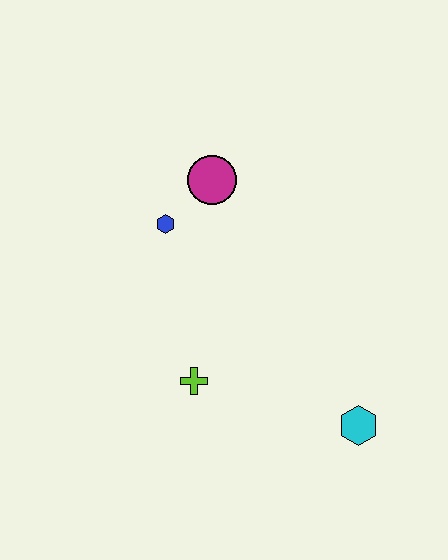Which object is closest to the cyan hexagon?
The lime cross is closest to the cyan hexagon.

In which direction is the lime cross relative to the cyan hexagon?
The lime cross is to the left of the cyan hexagon.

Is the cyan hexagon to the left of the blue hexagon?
No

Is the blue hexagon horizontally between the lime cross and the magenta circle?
No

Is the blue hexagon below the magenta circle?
Yes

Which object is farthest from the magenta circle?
The cyan hexagon is farthest from the magenta circle.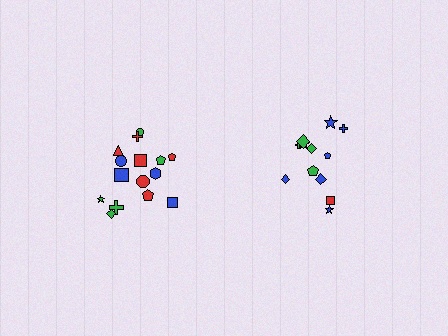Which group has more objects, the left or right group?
The left group.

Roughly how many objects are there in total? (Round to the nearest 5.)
Roughly 25 objects in total.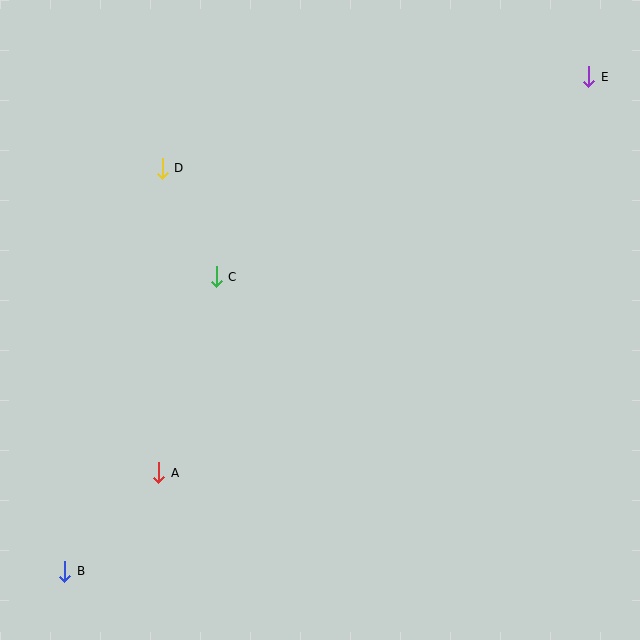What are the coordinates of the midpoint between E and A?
The midpoint between E and A is at (374, 275).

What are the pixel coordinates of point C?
Point C is at (216, 277).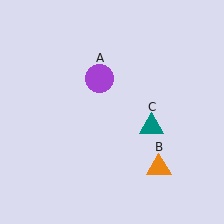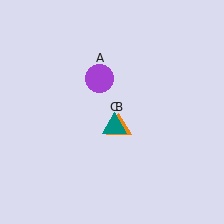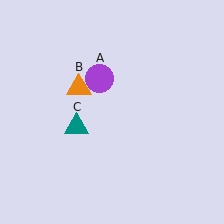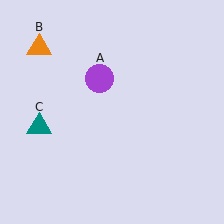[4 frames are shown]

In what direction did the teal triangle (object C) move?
The teal triangle (object C) moved left.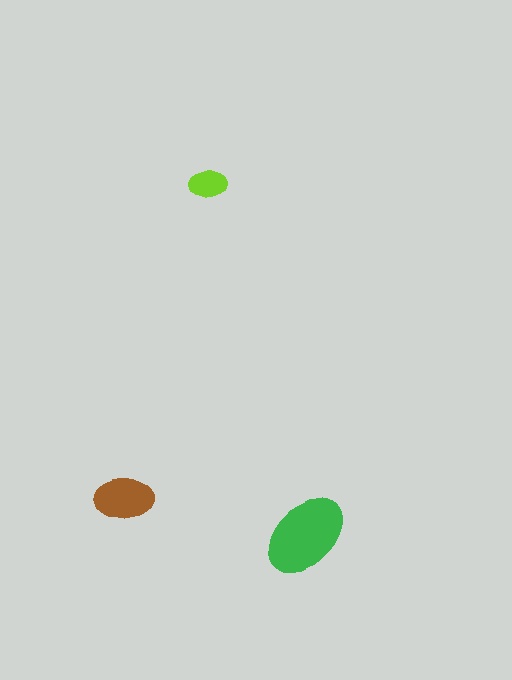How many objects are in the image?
There are 3 objects in the image.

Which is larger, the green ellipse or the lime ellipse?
The green one.